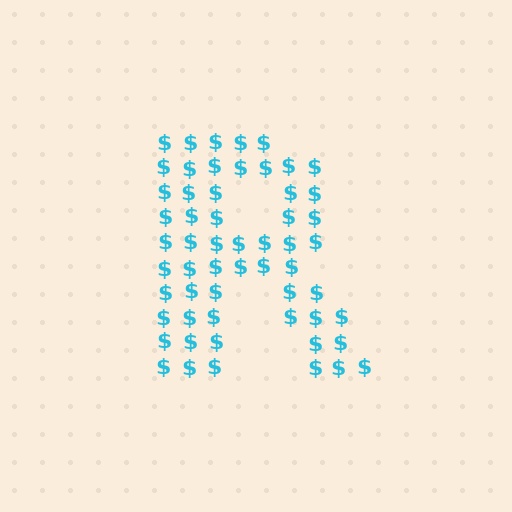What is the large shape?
The large shape is the letter R.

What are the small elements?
The small elements are dollar signs.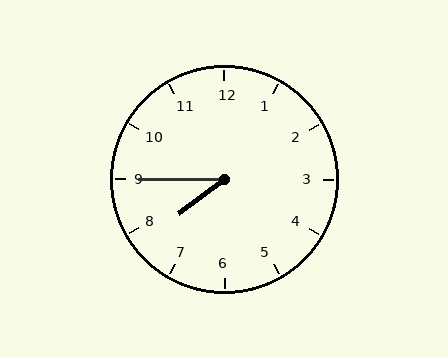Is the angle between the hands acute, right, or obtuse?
It is acute.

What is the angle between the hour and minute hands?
Approximately 38 degrees.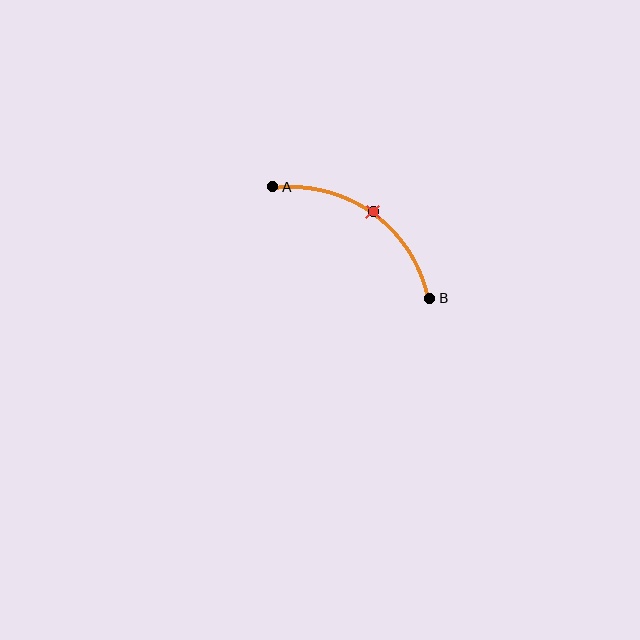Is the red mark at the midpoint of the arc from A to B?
Yes. The red mark lies on the arc at equal arc-length from both A and B — it is the arc midpoint.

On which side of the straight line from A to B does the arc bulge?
The arc bulges above and to the right of the straight line connecting A and B.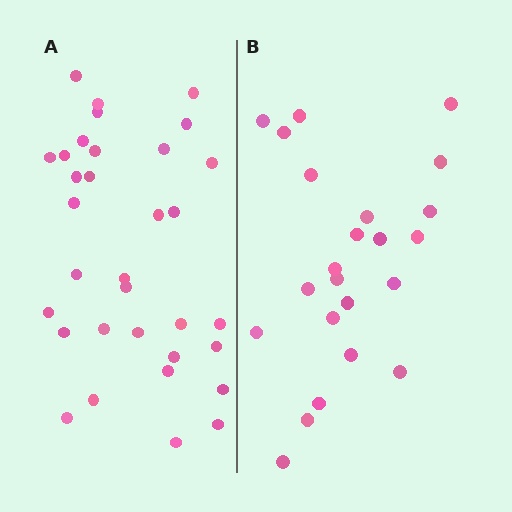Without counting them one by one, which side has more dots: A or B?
Region A (the left region) has more dots.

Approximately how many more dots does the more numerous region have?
Region A has roughly 10 or so more dots than region B.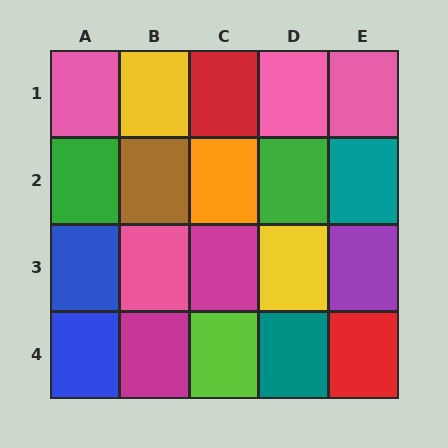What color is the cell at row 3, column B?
Pink.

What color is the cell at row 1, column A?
Pink.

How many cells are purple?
1 cell is purple.